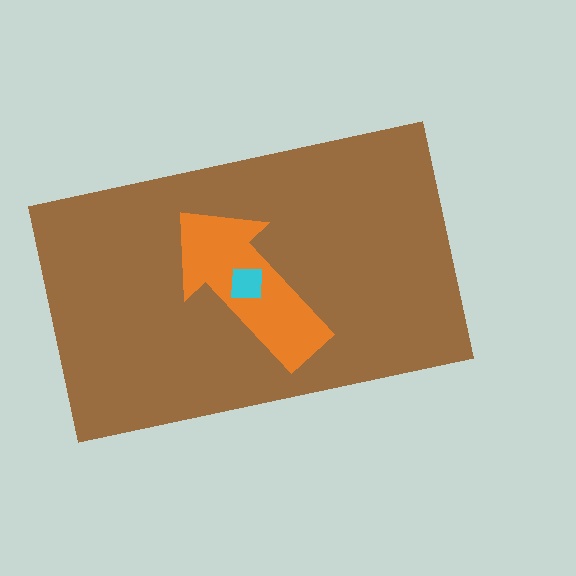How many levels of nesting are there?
3.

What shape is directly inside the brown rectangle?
The orange arrow.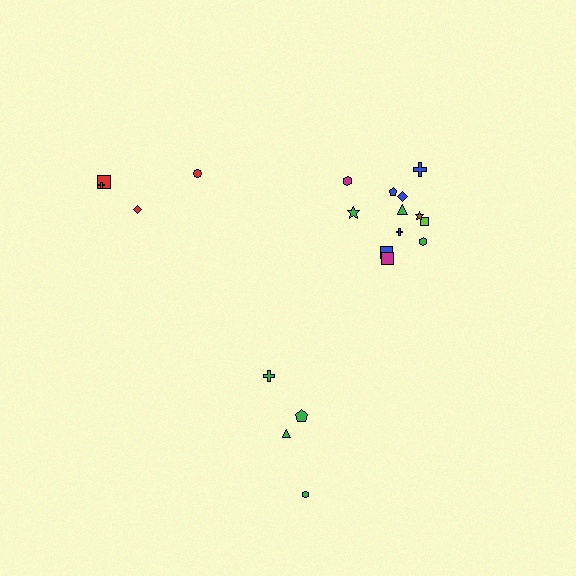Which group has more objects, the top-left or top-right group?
The top-right group.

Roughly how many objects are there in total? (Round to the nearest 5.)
Roughly 20 objects in total.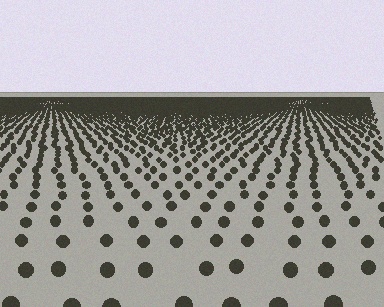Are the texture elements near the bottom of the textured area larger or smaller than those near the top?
Larger. Near the bottom, elements are closer to the viewer and appear at a bigger on-screen size.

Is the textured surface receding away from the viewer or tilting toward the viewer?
The surface is receding away from the viewer. Texture elements get smaller and denser toward the top.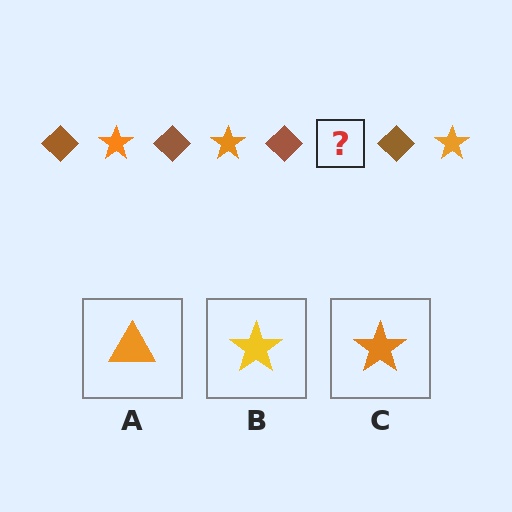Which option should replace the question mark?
Option C.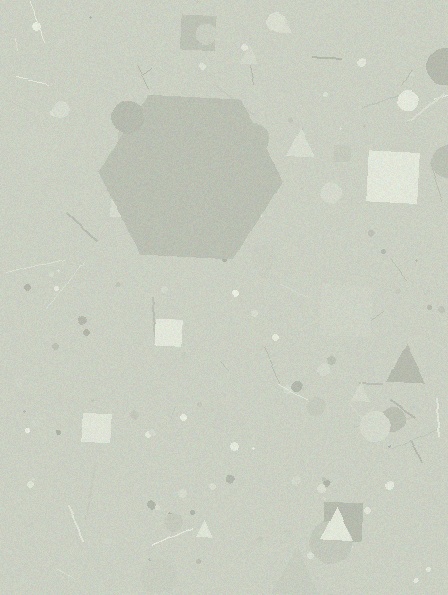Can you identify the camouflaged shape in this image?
The camouflaged shape is a hexagon.